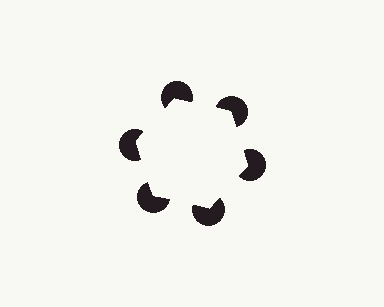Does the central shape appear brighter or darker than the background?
It typically appears slightly brighter than the background, even though no actual brightness change is drawn.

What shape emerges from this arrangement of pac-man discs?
An illusory hexagon — its edges are inferred from the aligned wedge cuts in the pac-man discs, not physically drawn.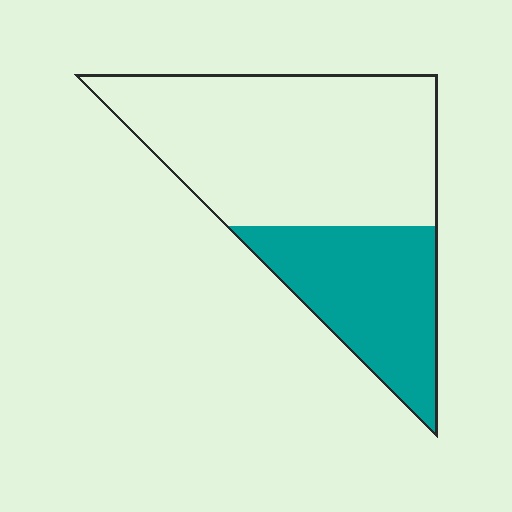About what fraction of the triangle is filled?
About one third (1/3).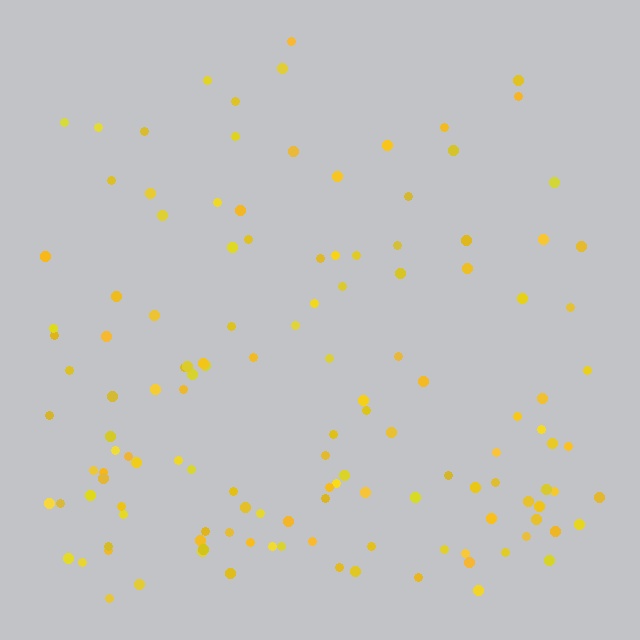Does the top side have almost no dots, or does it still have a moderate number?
Still a moderate number, just noticeably fewer than the bottom.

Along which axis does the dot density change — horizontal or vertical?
Vertical.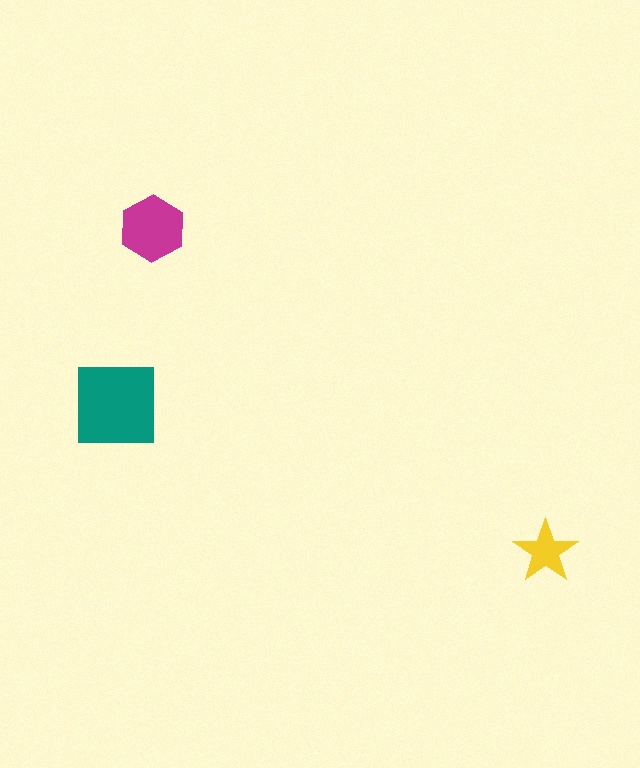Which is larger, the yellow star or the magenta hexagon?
The magenta hexagon.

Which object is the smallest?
The yellow star.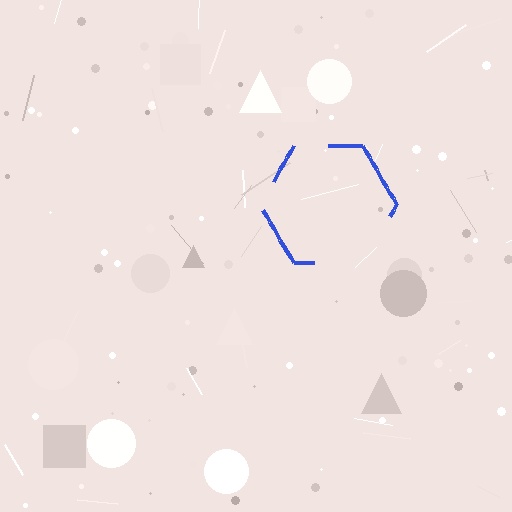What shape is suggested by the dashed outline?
The dashed outline suggests a hexagon.